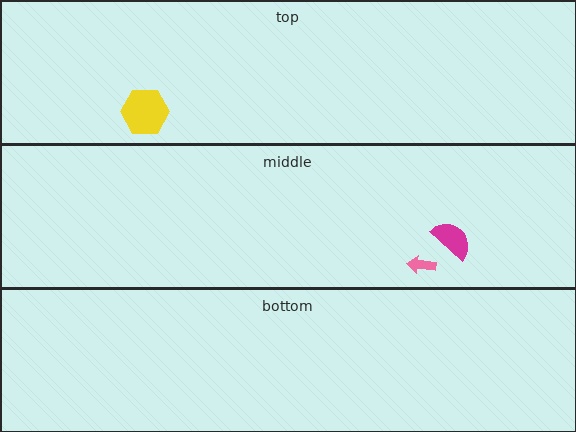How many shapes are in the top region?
1.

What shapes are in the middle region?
The pink arrow, the magenta semicircle.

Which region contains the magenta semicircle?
The middle region.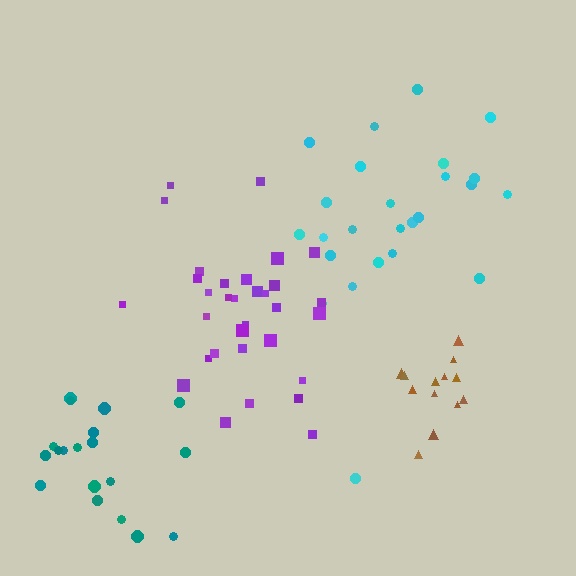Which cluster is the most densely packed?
Brown.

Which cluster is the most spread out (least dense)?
Cyan.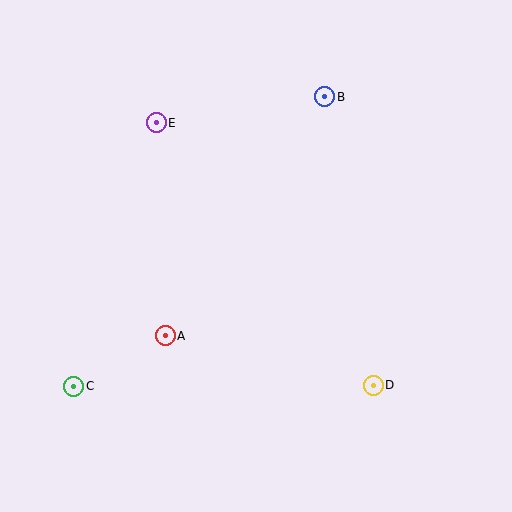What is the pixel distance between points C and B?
The distance between C and B is 383 pixels.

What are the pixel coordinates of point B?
Point B is at (325, 97).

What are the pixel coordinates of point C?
Point C is at (74, 386).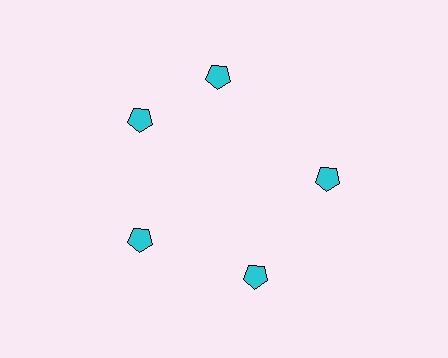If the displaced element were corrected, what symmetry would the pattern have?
It would have 5-fold rotational symmetry — the pattern would map onto itself every 72 degrees.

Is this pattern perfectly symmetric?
No. The 5 cyan pentagons are arranged in a ring, but one element near the 1 o'clock position is rotated out of alignment along the ring, breaking the 5-fold rotational symmetry.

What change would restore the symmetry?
The symmetry would be restored by rotating it back into even spacing with its neighbors so that all 5 pentagons sit at equal angles and equal distance from the center.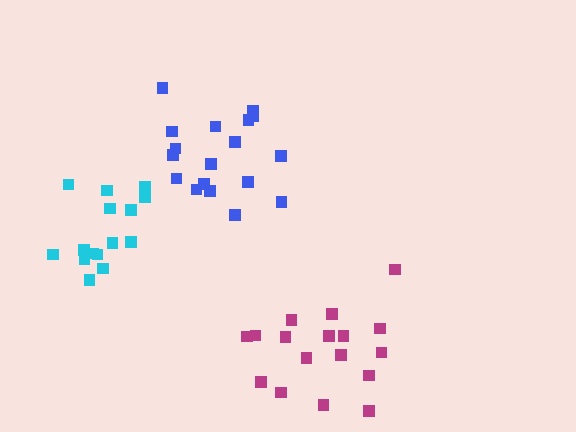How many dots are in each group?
Group 1: 15 dots, Group 2: 17 dots, Group 3: 18 dots (50 total).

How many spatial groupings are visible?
There are 3 spatial groupings.